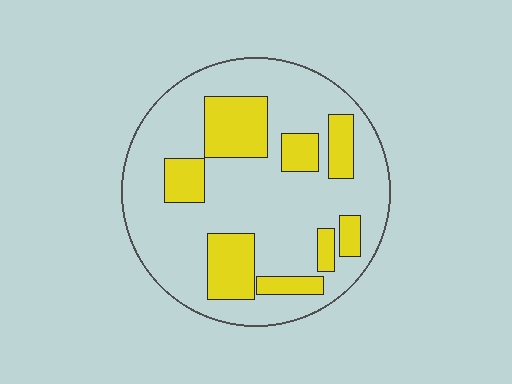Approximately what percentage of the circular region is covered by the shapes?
Approximately 25%.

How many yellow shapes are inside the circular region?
8.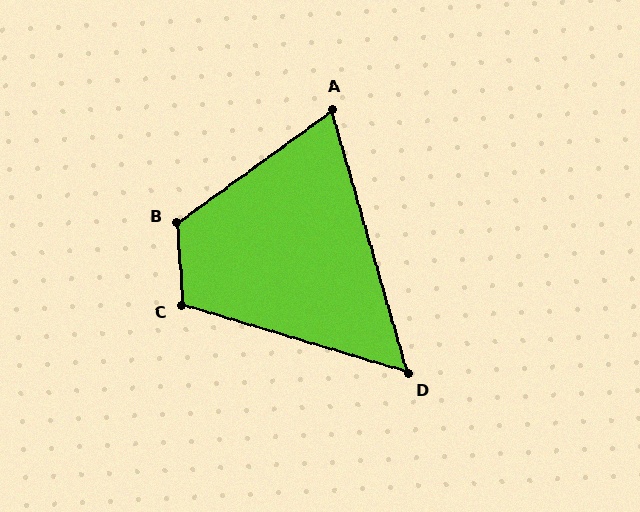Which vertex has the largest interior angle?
B, at approximately 123 degrees.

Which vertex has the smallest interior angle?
D, at approximately 57 degrees.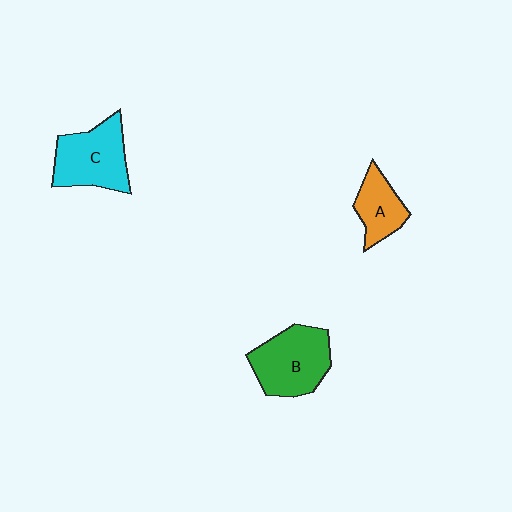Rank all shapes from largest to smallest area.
From largest to smallest: B (green), C (cyan), A (orange).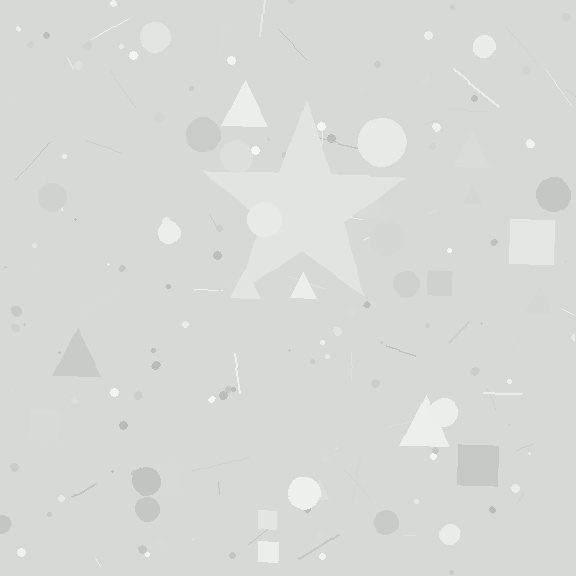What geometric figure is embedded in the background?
A star is embedded in the background.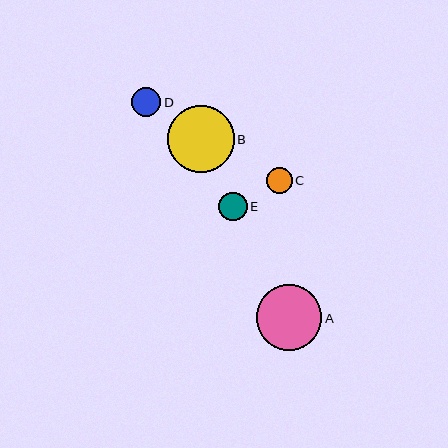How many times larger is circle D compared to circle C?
Circle D is approximately 1.1 times the size of circle C.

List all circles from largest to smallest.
From largest to smallest: B, A, D, E, C.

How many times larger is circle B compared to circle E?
Circle B is approximately 2.4 times the size of circle E.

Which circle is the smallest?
Circle C is the smallest with a size of approximately 25 pixels.